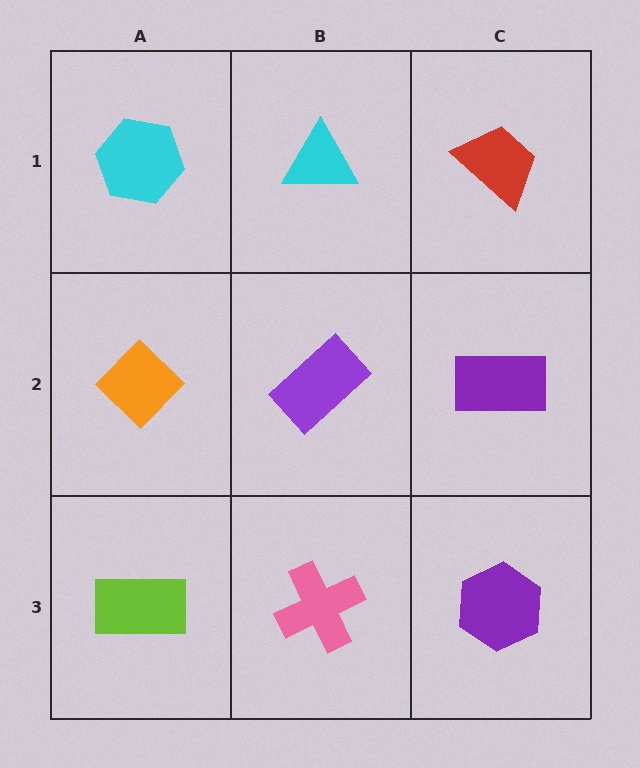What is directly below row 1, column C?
A purple rectangle.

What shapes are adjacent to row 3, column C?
A purple rectangle (row 2, column C), a pink cross (row 3, column B).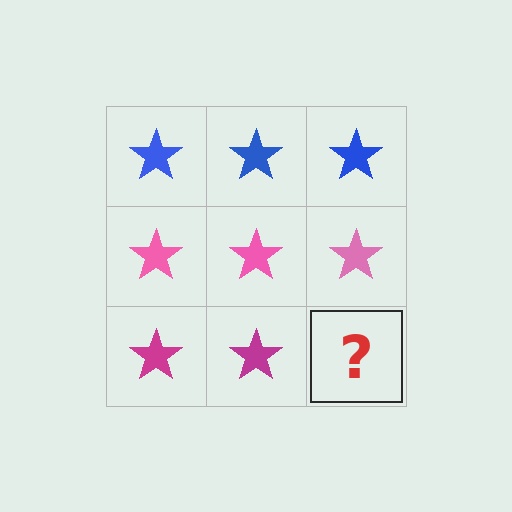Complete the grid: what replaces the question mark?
The question mark should be replaced with a magenta star.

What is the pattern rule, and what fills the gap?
The rule is that each row has a consistent color. The gap should be filled with a magenta star.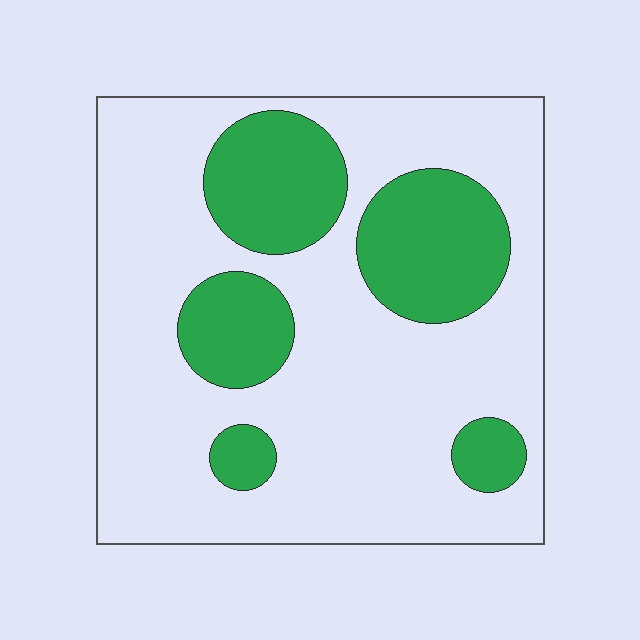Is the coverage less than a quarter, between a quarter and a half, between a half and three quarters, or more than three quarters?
Between a quarter and a half.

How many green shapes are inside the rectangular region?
5.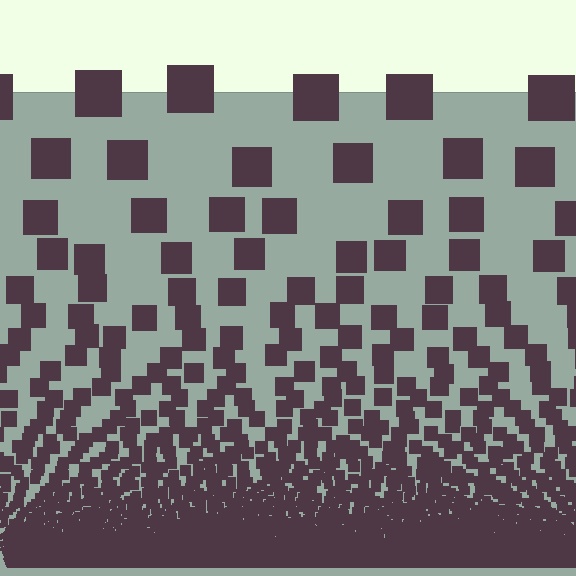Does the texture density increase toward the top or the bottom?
Density increases toward the bottom.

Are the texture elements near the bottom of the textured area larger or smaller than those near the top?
Smaller. The gradient is inverted — elements near the bottom are smaller and denser.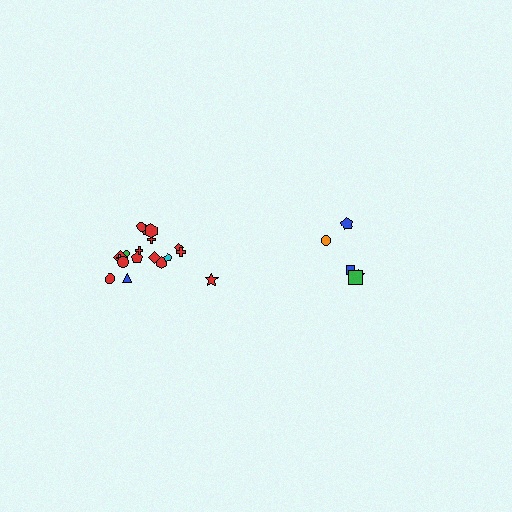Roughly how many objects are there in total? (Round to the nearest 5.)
Roughly 25 objects in total.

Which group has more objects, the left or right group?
The left group.